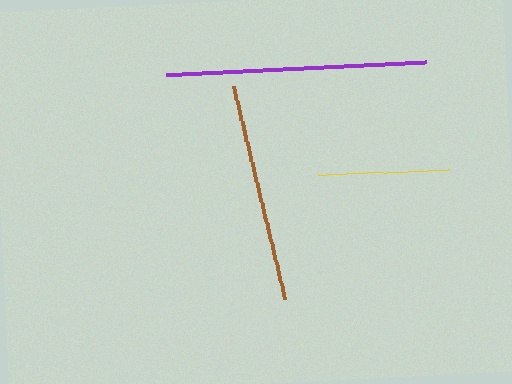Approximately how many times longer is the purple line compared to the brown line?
The purple line is approximately 1.2 times the length of the brown line.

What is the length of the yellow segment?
The yellow segment is approximately 131 pixels long.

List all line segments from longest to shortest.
From longest to shortest: purple, brown, yellow.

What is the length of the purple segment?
The purple segment is approximately 259 pixels long.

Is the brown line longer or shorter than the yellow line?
The brown line is longer than the yellow line.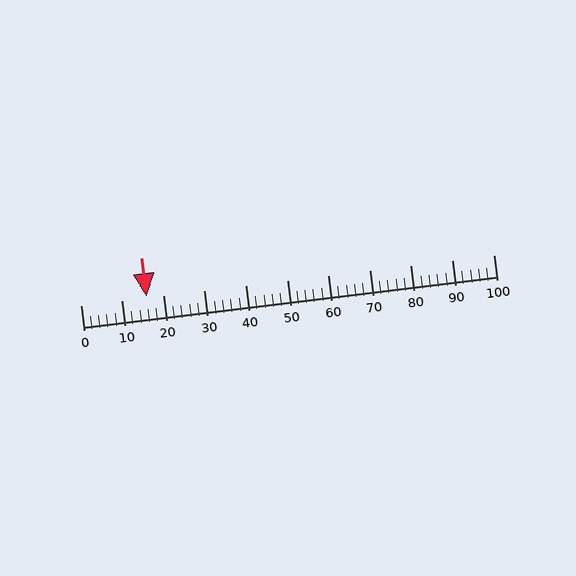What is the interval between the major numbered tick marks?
The major tick marks are spaced 10 units apart.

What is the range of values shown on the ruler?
The ruler shows values from 0 to 100.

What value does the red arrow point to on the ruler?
The red arrow points to approximately 16.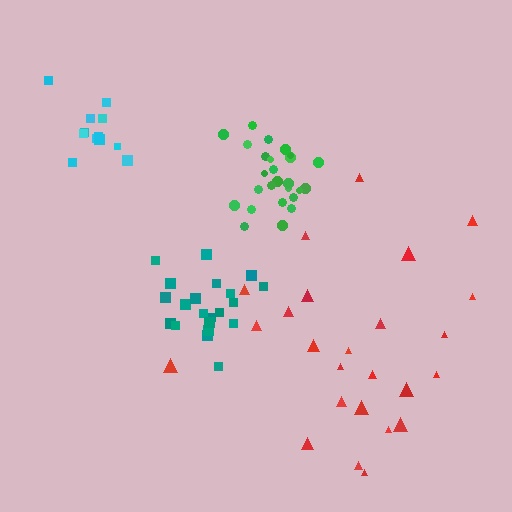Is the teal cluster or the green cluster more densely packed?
Green.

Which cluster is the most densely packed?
Green.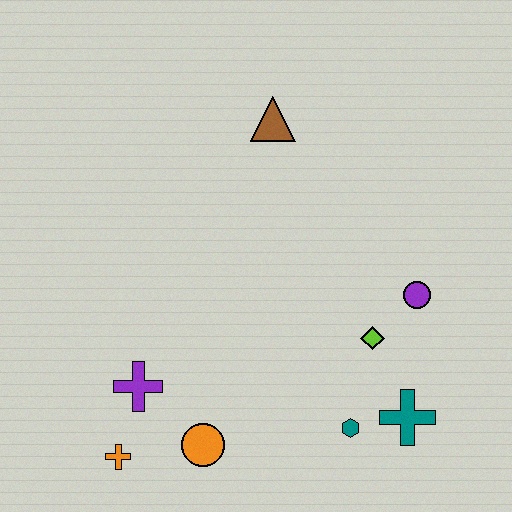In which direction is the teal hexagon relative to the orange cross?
The teal hexagon is to the right of the orange cross.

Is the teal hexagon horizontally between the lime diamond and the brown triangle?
Yes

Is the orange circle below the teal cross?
Yes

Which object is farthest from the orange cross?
The brown triangle is farthest from the orange cross.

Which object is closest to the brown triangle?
The purple circle is closest to the brown triangle.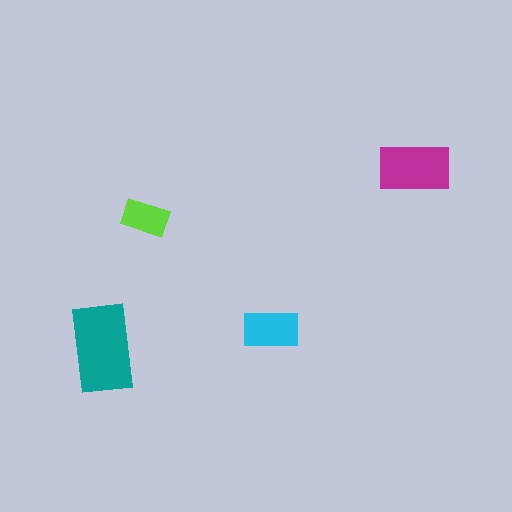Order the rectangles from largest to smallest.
the teal one, the magenta one, the cyan one, the lime one.